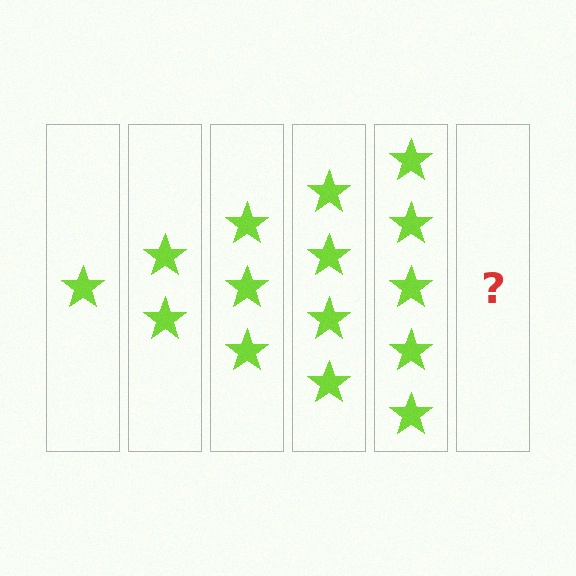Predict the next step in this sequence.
The next step is 6 stars.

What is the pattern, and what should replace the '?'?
The pattern is that each step adds one more star. The '?' should be 6 stars.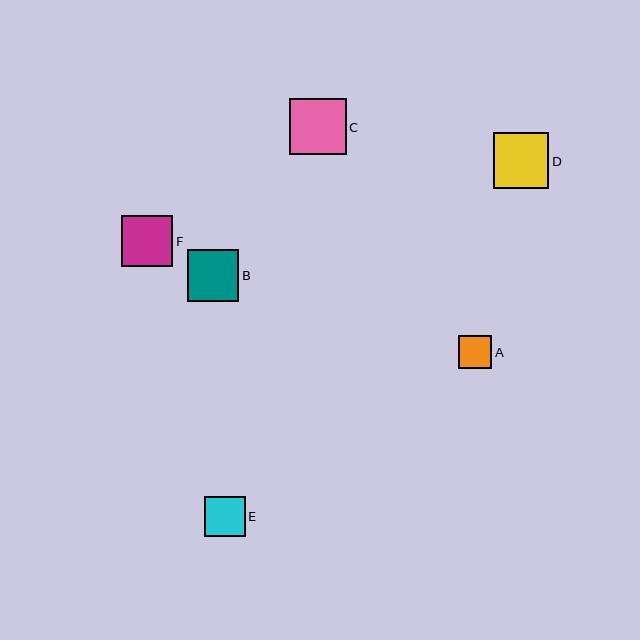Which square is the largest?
Square C is the largest with a size of approximately 56 pixels.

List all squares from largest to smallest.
From largest to smallest: C, D, B, F, E, A.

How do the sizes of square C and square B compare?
Square C and square B are approximately the same size.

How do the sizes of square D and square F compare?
Square D and square F are approximately the same size.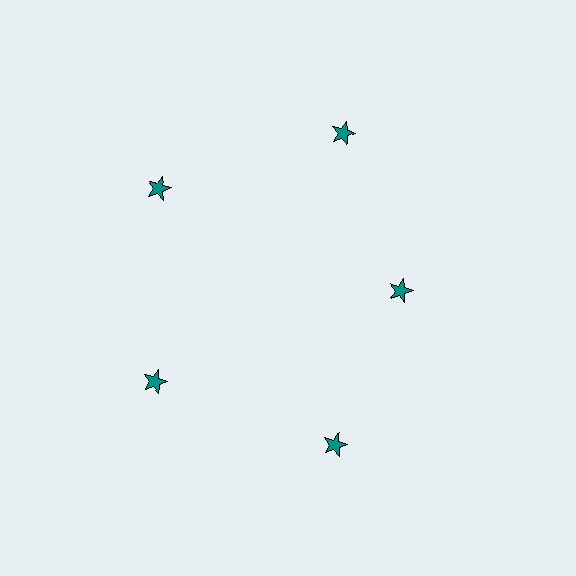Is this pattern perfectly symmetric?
No. The 5 teal stars are arranged in a ring, but one element near the 3 o'clock position is pulled inward toward the center, breaking the 5-fold rotational symmetry.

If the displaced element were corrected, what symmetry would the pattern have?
It would have 5-fold rotational symmetry — the pattern would map onto itself every 72 degrees.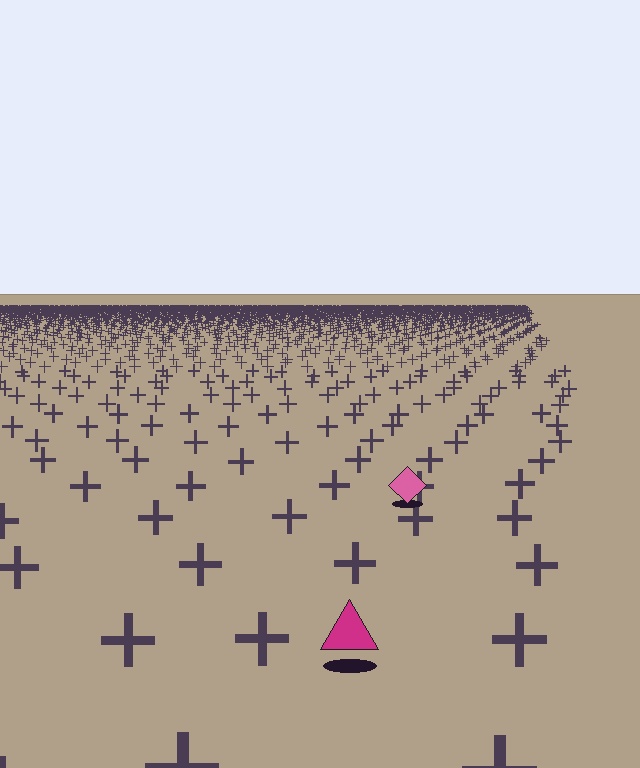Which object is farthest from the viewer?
The pink diamond is farthest from the viewer. It appears smaller and the ground texture around it is denser.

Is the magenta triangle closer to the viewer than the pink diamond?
Yes. The magenta triangle is closer — you can tell from the texture gradient: the ground texture is coarser near it.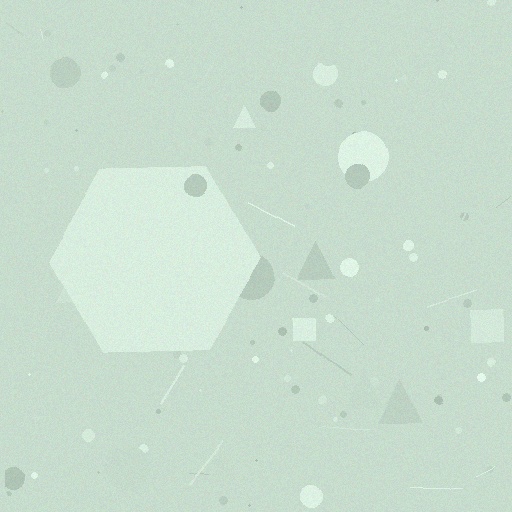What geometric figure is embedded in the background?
A hexagon is embedded in the background.